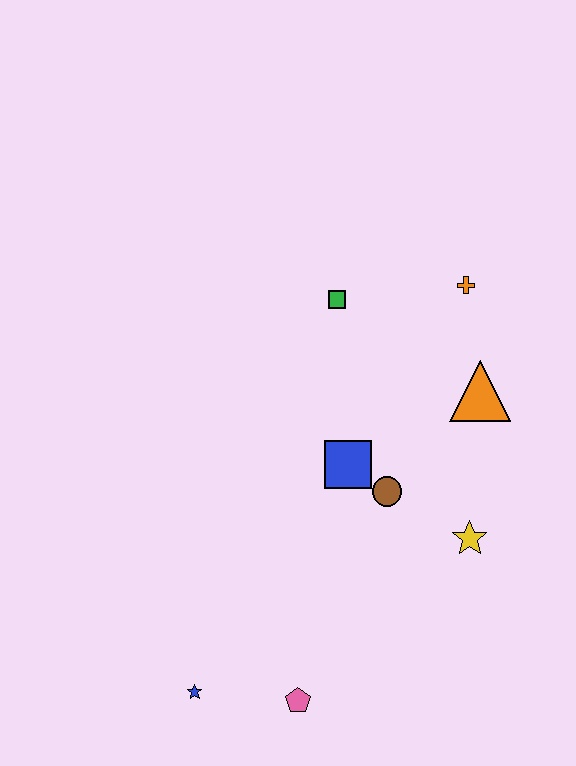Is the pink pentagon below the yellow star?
Yes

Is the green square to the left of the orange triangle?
Yes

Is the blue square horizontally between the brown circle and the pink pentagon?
Yes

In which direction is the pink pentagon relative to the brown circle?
The pink pentagon is below the brown circle.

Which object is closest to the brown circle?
The blue square is closest to the brown circle.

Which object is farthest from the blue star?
The orange cross is farthest from the blue star.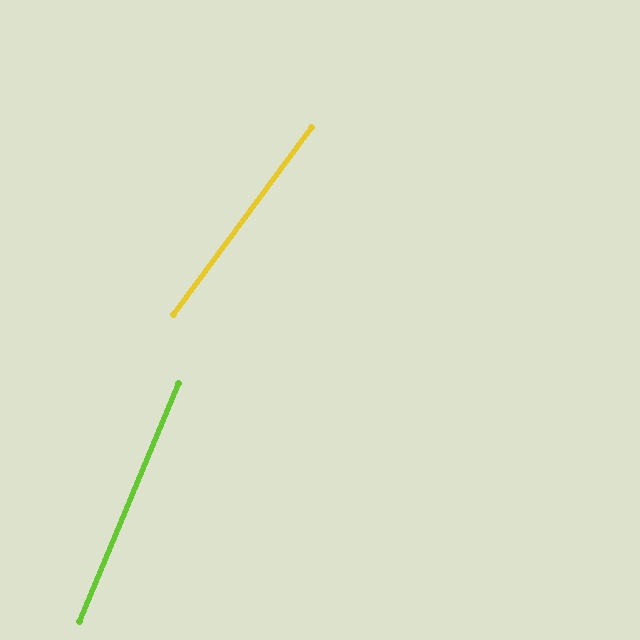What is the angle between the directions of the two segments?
Approximately 14 degrees.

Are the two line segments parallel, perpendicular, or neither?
Neither parallel nor perpendicular — they differ by about 14°.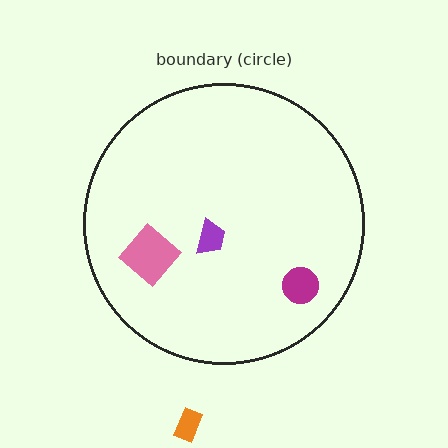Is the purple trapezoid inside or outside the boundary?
Inside.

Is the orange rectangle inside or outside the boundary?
Outside.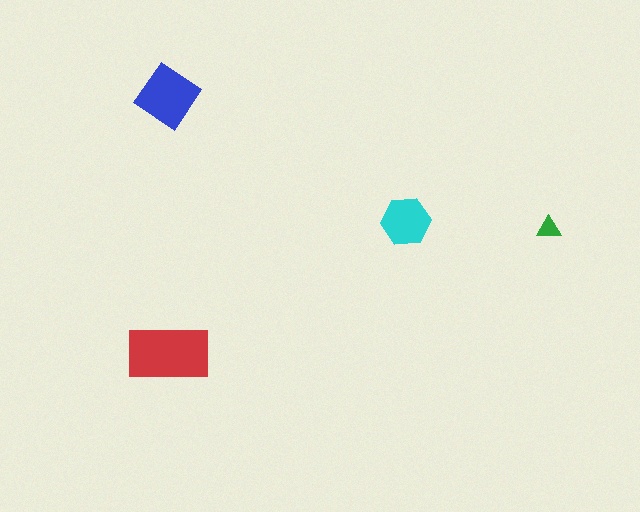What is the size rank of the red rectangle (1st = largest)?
1st.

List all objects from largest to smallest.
The red rectangle, the blue diamond, the cyan hexagon, the green triangle.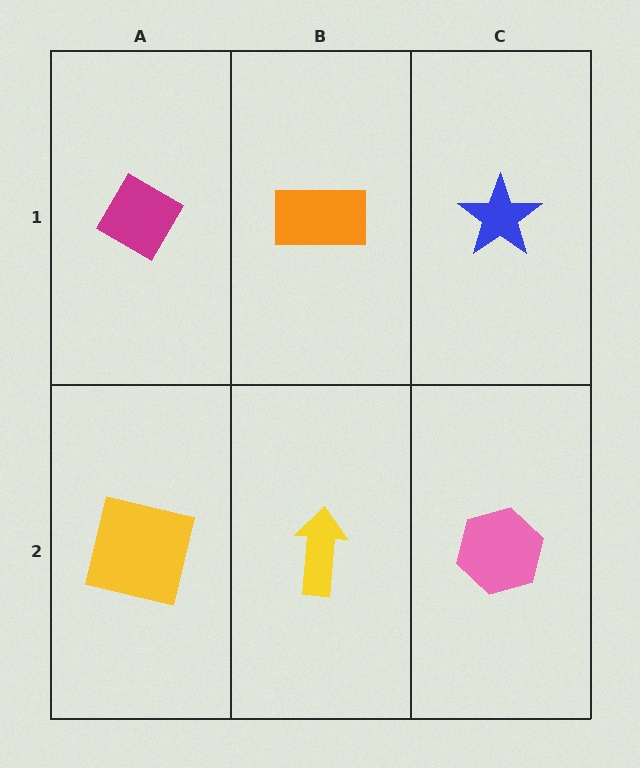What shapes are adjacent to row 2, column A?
A magenta diamond (row 1, column A), a yellow arrow (row 2, column B).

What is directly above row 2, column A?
A magenta diamond.